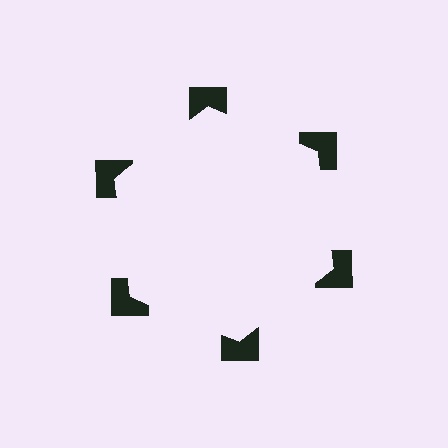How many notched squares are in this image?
There are 6 — one at each vertex of the illusory hexagon.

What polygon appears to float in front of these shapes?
An illusory hexagon — its edges are inferred from the aligned wedge cuts in the notched squares, not physically drawn.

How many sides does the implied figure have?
6 sides.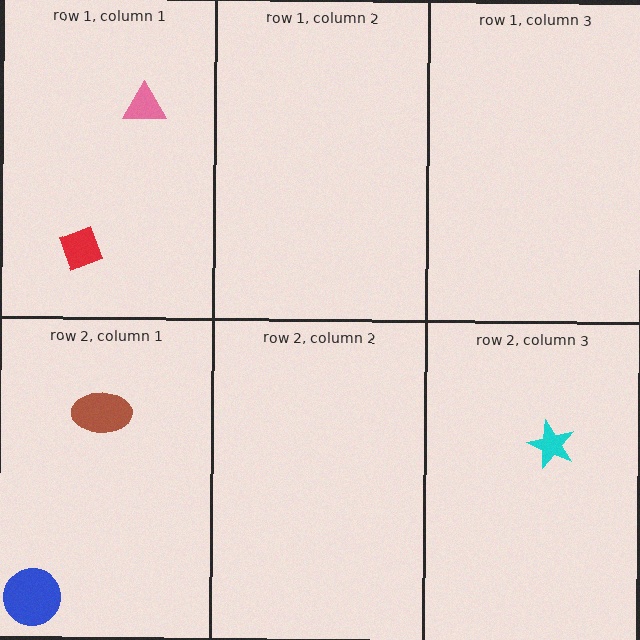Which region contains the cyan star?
The row 2, column 3 region.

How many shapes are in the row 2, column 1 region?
2.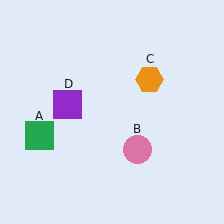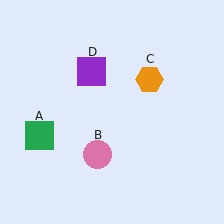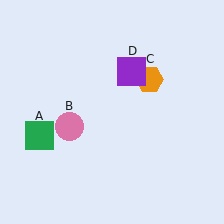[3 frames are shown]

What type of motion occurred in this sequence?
The pink circle (object B), purple square (object D) rotated clockwise around the center of the scene.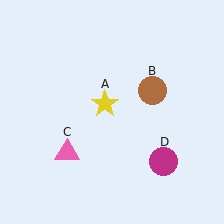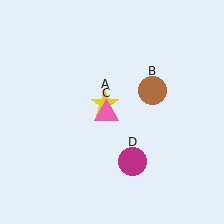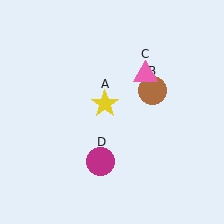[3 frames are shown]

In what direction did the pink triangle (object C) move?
The pink triangle (object C) moved up and to the right.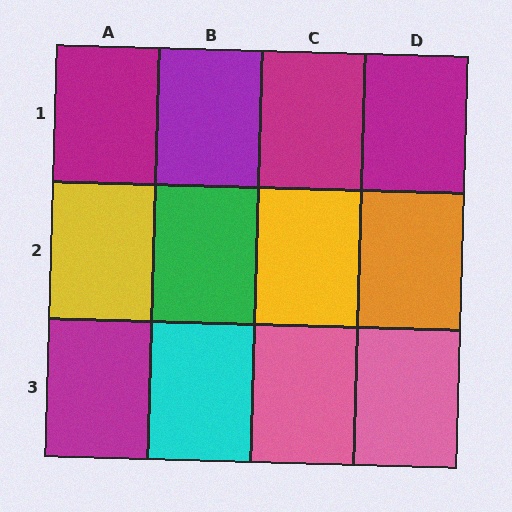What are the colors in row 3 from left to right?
Magenta, cyan, pink, pink.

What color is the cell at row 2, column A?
Yellow.